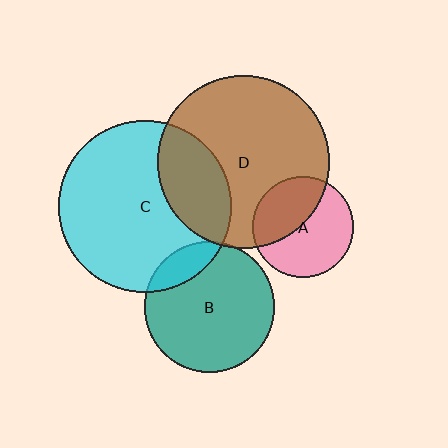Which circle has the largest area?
Circle C (cyan).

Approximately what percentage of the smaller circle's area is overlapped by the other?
Approximately 40%.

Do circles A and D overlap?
Yes.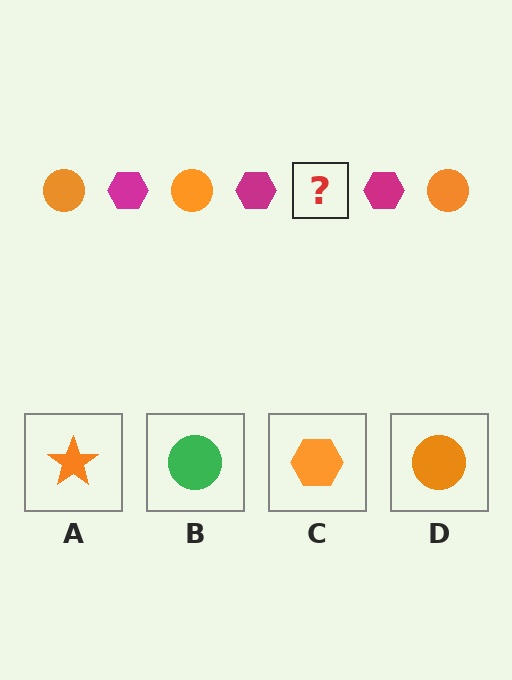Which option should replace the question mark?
Option D.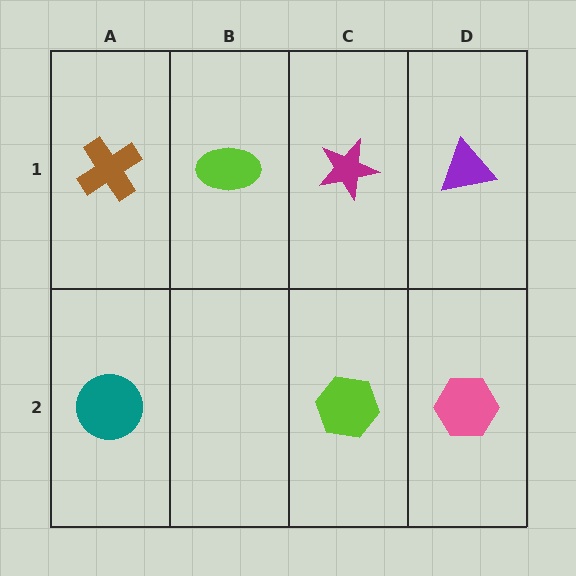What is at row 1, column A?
A brown cross.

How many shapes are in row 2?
3 shapes.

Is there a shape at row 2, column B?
No, that cell is empty.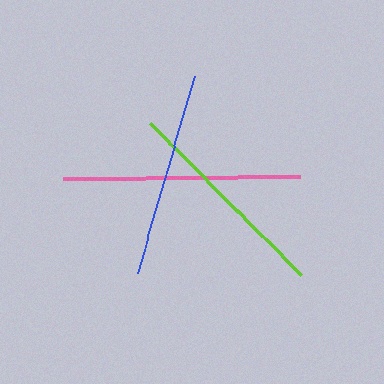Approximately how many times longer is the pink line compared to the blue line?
The pink line is approximately 1.2 times the length of the blue line.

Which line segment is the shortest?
The blue line is the shortest at approximately 204 pixels.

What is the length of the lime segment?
The lime segment is approximately 214 pixels long.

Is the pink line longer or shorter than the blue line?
The pink line is longer than the blue line.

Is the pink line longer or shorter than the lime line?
The pink line is longer than the lime line.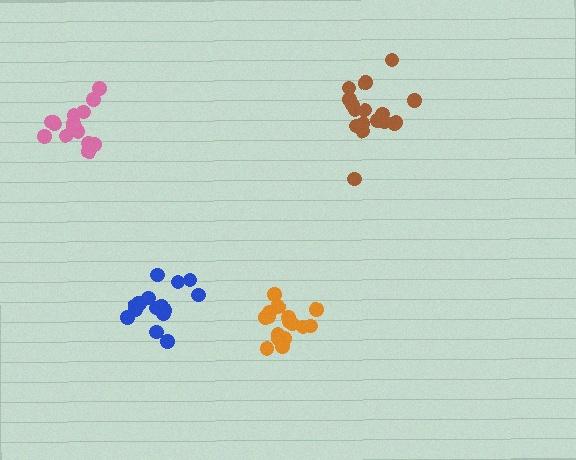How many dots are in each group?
Group 1: 17 dots, Group 2: 16 dots, Group 3: 16 dots, Group 4: 15 dots (64 total).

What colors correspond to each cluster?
The clusters are colored: brown, orange, pink, blue.